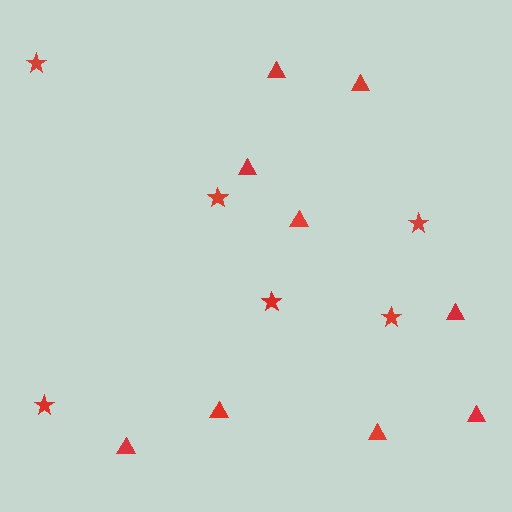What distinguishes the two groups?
There are 2 groups: one group of stars (6) and one group of triangles (9).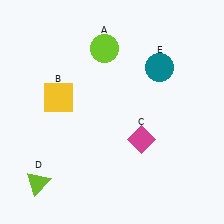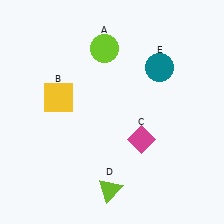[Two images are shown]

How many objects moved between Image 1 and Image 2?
1 object moved between the two images.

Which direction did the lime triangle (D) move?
The lime triangle (D) moved right.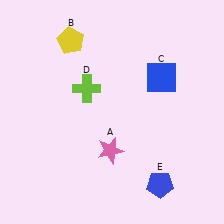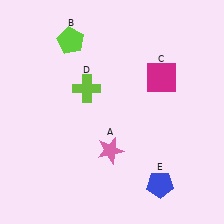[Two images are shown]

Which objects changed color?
B changed from yellow to lime. C changed from blue to magenta.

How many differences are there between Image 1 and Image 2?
There are 2 differences between the two images.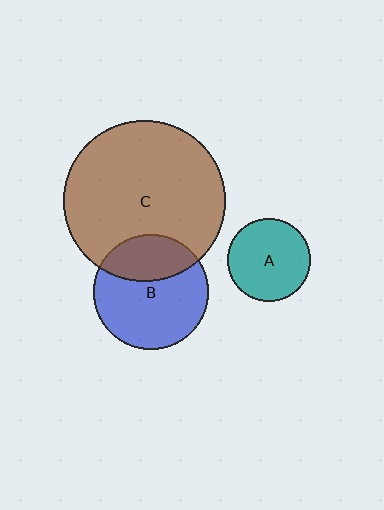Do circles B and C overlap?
Yes.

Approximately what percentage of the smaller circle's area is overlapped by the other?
Approximately 30%.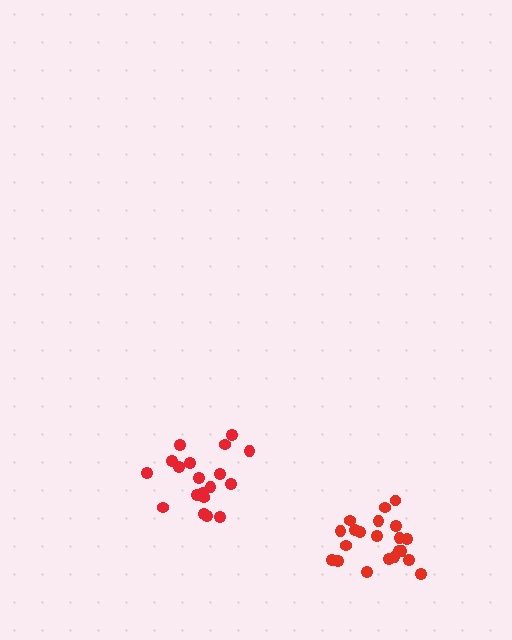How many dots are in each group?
Group 1: 19 dots, Group 2: 21 dots (40 total).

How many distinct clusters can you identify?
There are 2 distinct clusters.